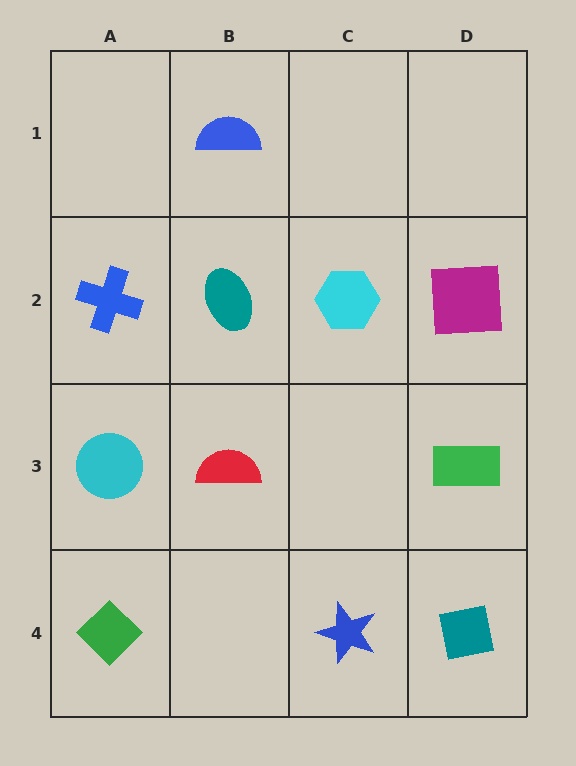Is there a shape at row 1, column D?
No, that cell is empty.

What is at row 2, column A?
A blue cross.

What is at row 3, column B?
A red semicircle.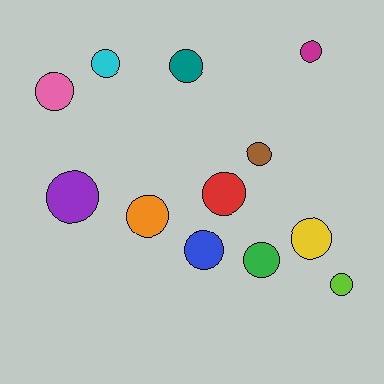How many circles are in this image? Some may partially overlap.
There are 12 circles.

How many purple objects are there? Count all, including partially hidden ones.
There is 1 purple object.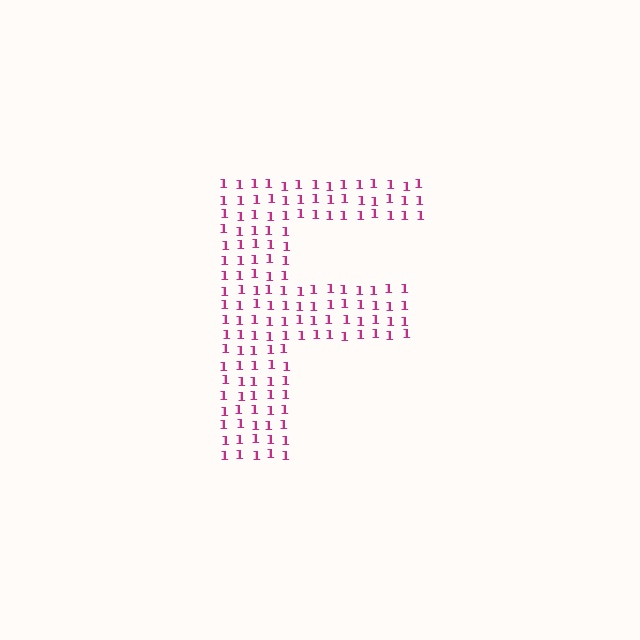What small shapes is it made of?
It is made of small digit 1's.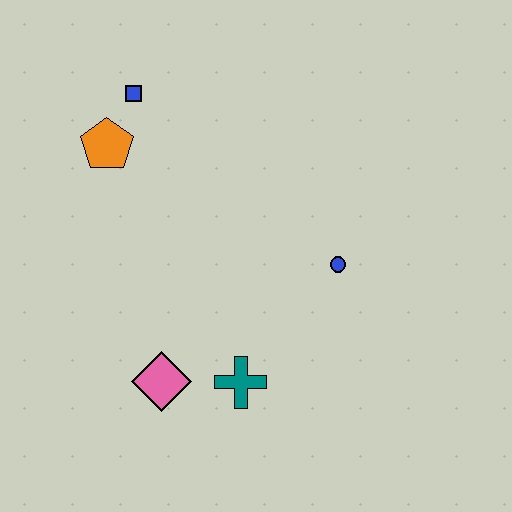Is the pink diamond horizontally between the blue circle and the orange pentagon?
Yes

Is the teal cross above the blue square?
No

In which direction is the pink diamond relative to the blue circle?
The pink diamond is to the left of the blue circle.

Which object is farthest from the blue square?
The teal cross is farthest from the blue square.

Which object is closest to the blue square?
The orange pentagon is closest to the blue square.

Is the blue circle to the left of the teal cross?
No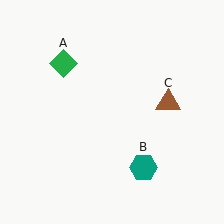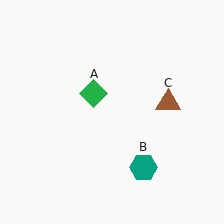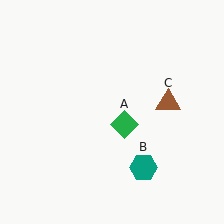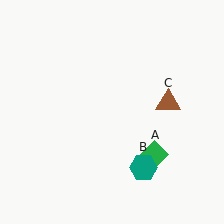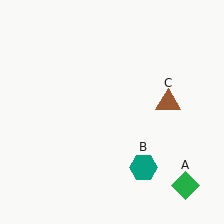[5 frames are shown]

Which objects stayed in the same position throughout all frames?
Teal hexagon (object B) and brown triangle (object C) remained stationary.